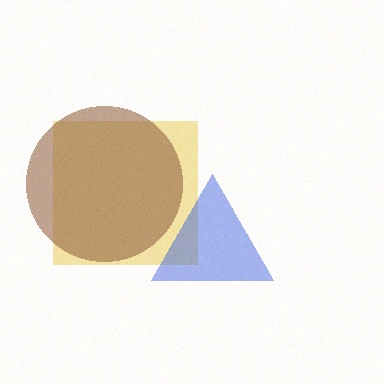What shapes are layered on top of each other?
The layered shapes are: a yellow square, a blue triangle, a brown circle.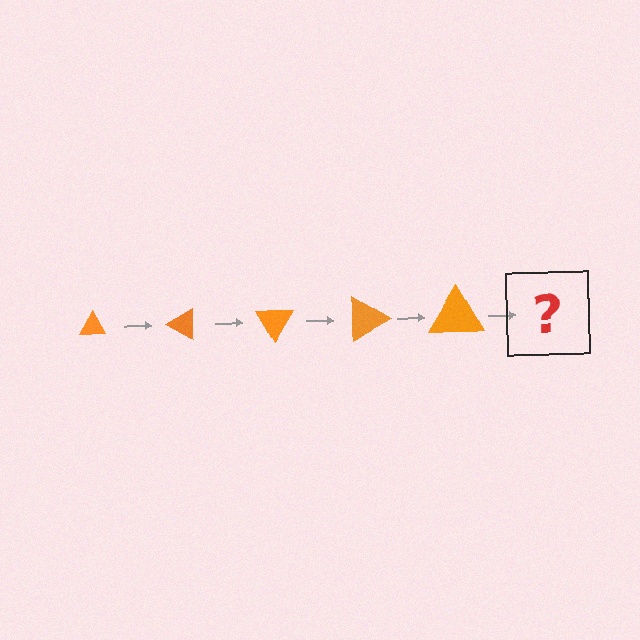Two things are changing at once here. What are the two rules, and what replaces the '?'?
The two rules are that the triangle grows larger each step and it rotates 30 degrees each step. The '?' should be a triangle, larger than the previous one and rotated 150 degrees from the start.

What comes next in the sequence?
The next element should be a triangle, larger than the previous one and rotated 150 degrees from the start.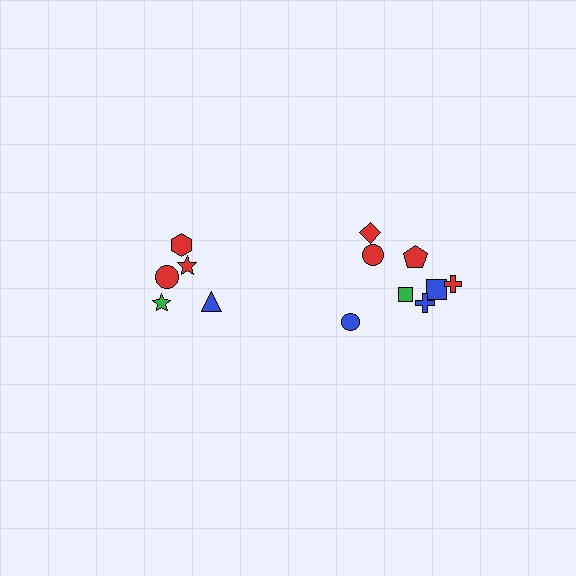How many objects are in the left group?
There are 5 objects.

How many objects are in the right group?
There are 8 objects.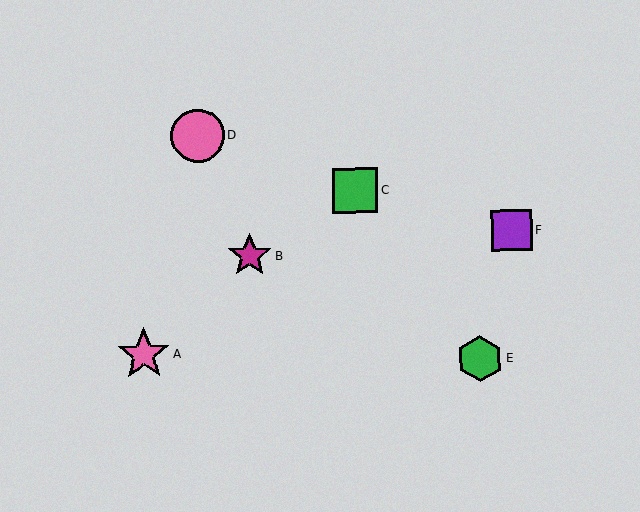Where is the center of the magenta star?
The center of the magenta star is at (250, 256).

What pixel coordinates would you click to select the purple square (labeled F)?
Click at (511, 231) to select the purple square F.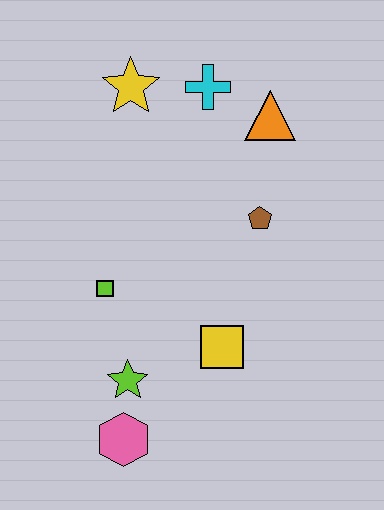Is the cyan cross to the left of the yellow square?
Yes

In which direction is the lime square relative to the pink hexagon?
The lime square is above the pink hexagon.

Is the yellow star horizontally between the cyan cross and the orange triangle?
No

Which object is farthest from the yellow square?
The yellow star is farthest from the yellow square.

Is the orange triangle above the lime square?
Yes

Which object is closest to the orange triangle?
The cyan cross is closest to the orange triangle.